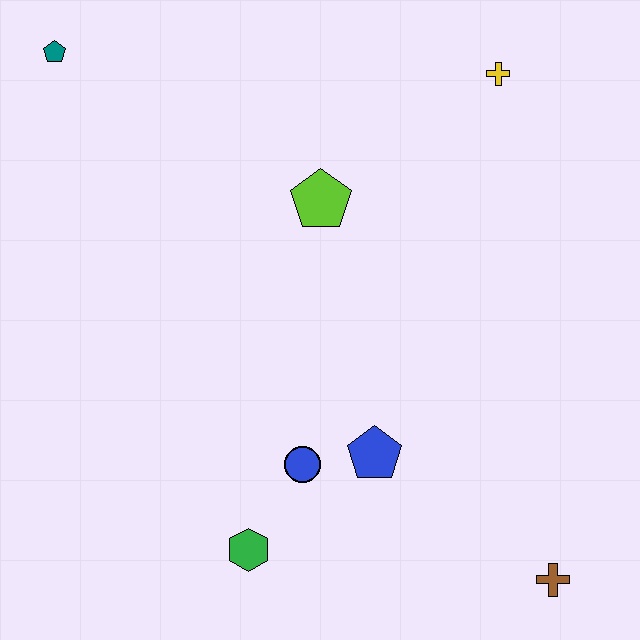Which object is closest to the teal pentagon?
The lime pentagon is closest to the teal pentagon.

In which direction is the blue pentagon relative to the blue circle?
The blue pentagon is to the right of the blue circle.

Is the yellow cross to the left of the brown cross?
Yes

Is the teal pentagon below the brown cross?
No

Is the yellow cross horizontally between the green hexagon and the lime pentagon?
No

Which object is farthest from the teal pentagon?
The brown cross is farthest from the teal pentagon.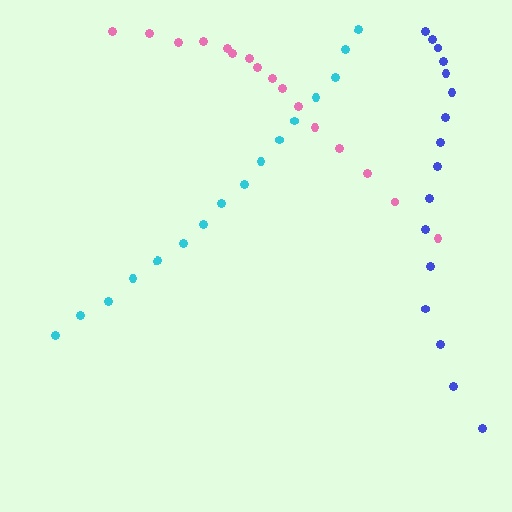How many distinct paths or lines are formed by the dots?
There are 3 distinct paths.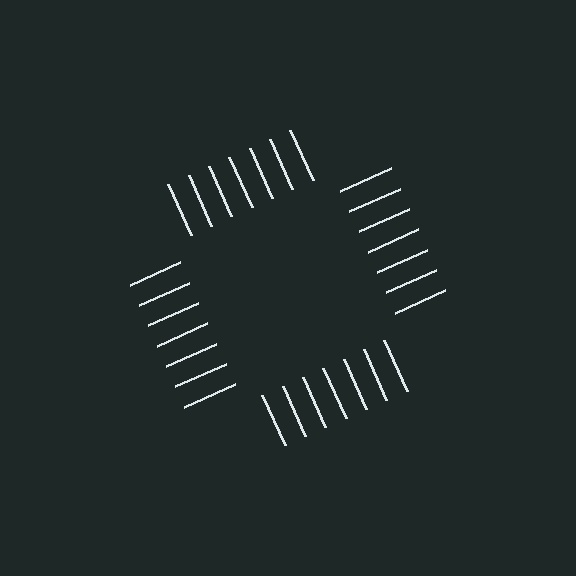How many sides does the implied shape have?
4 sides — the line-ends trace a square.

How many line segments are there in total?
28 — 7 along each of the 4 edges.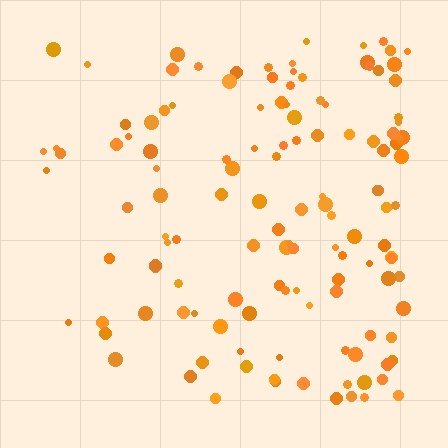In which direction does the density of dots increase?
From left to right, with the right side densest.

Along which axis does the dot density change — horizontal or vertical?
Horizontal.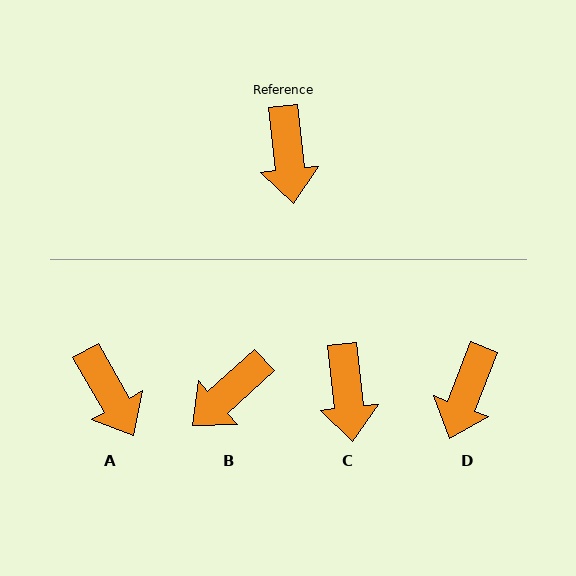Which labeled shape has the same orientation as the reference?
C.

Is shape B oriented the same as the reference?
No, it is off by about 54 degrees.